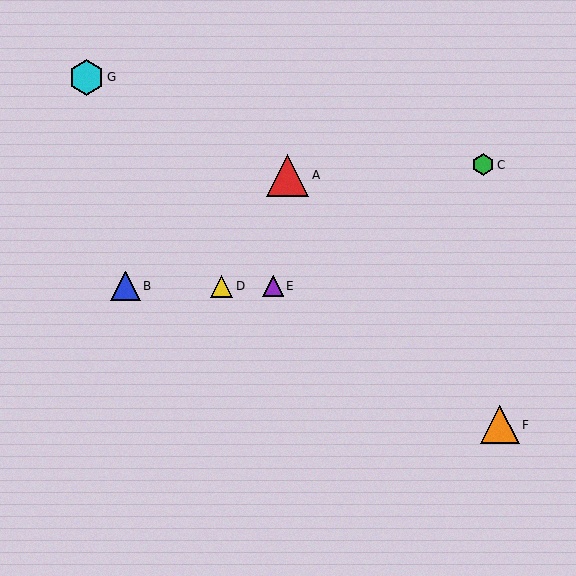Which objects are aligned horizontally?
Objects B, D, E are aligned horizontally.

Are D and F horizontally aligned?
No, D is at y≈286 and F is at y≈425.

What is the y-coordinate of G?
Object G is at y≈77.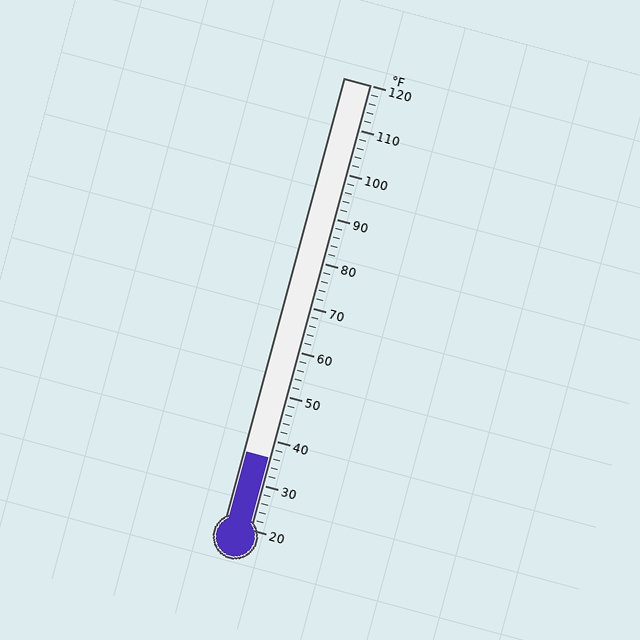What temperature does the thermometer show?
The thermometer shows approximately 36°F.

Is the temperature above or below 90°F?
The temperature is below 90°F.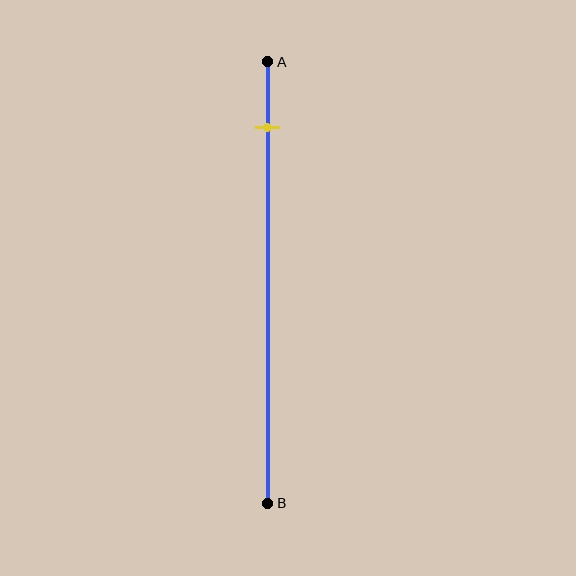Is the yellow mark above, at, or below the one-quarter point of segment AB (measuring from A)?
The yellow mark is above the one-quarter point of segment AB.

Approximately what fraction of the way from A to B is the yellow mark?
The yellow mark is approximately 15% of the way from A to B.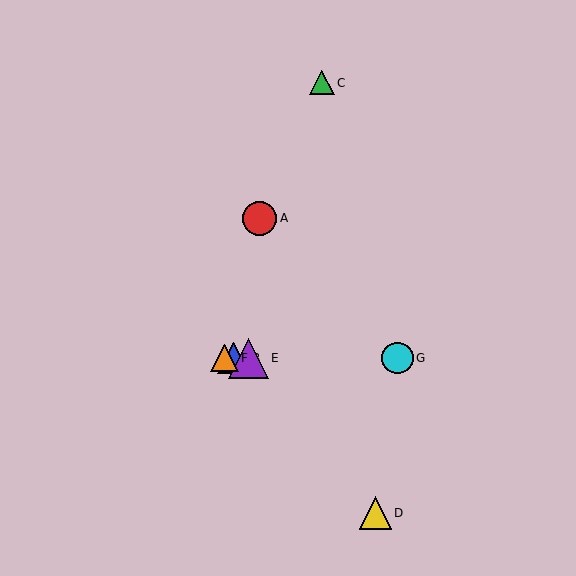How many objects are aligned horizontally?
4 objects (B, E, F, G) are aligned horizontally.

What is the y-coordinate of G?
Object G is at y≈358.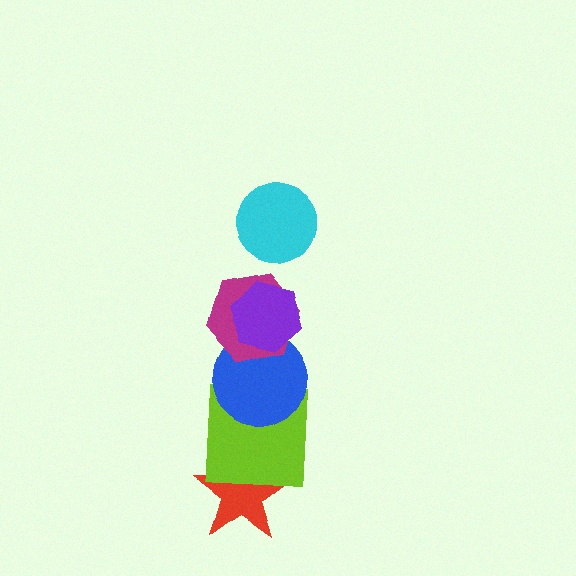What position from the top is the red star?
The red star is 6th from the top.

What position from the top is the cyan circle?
The cyan circle is 1st from the top.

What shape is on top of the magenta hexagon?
The purple hexagon is on top of the magenta hexagon.